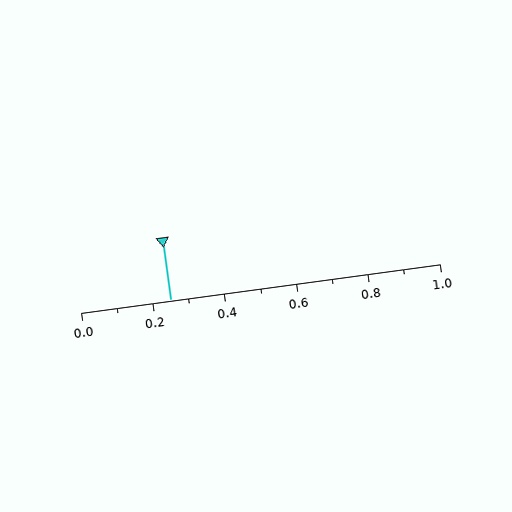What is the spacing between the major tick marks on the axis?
The major ticks are spaced 0.2 apart.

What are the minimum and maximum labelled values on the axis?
The axis runs from 0.0 to 1.0.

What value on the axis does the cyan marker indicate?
The marker indicates approximately 0.25.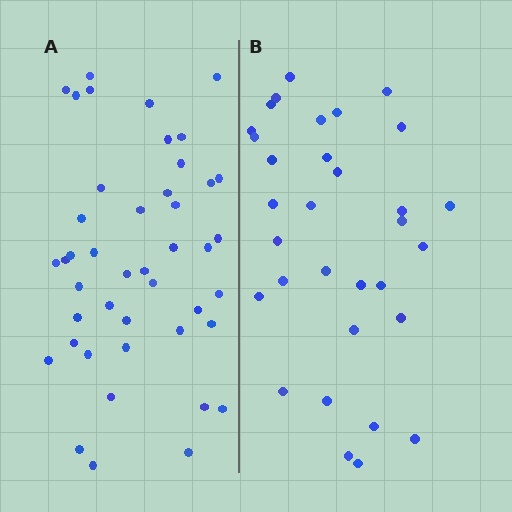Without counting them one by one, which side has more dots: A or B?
Region A (the left region) has more dots.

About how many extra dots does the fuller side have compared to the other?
Region A has roughly 12 or so more dots than region B.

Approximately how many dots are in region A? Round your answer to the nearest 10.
About 40 dots. (The exact count is 44, which rounds to 40.)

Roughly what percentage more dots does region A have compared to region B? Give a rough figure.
About 40% more.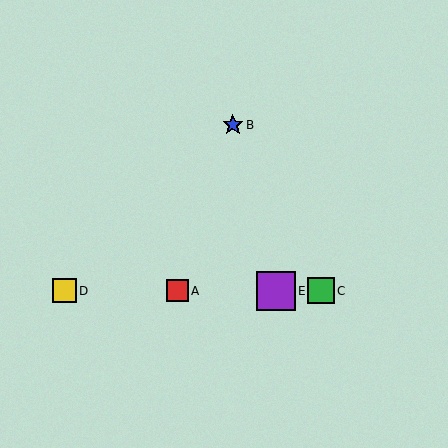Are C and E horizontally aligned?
Yes, both are at y≈291.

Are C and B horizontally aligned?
No, C is at y≈291 and B is at y≈125.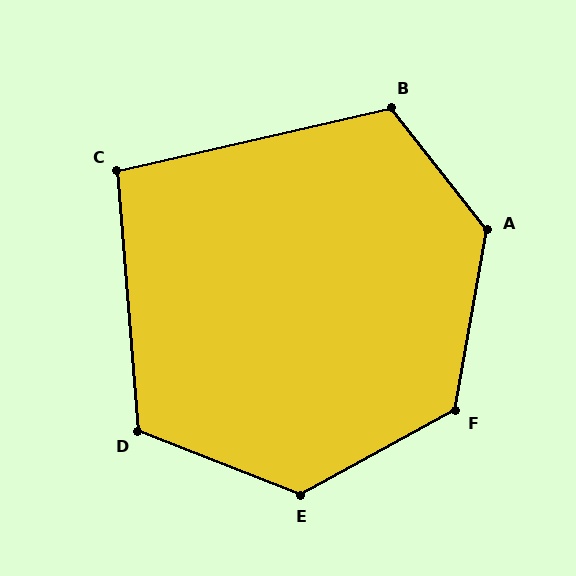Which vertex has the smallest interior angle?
C, at approximately 98 degrees.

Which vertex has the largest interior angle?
A, at approximately 132 degrees.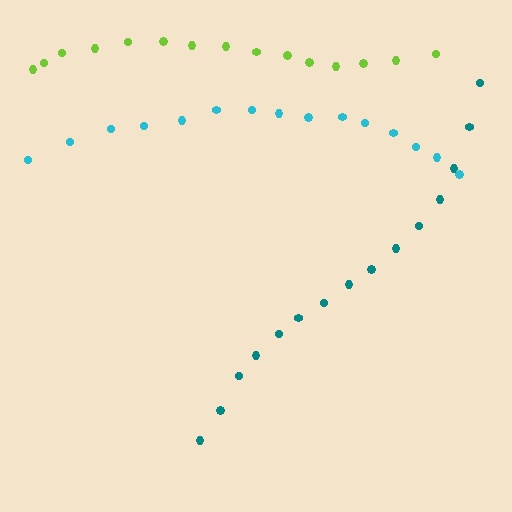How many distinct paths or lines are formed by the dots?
There are 3 distinct paths.